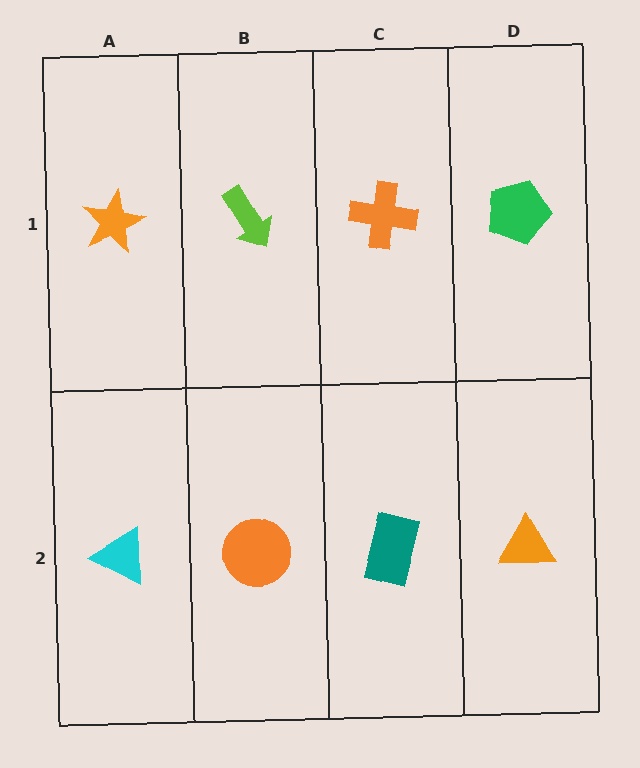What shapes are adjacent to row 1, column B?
An orange circle (row 2, column B), an orange star (row 1, column A), an orange cross (row 1, column C).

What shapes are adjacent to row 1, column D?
An orange triangle (row 2, column D), an orange cross (row 1, column C).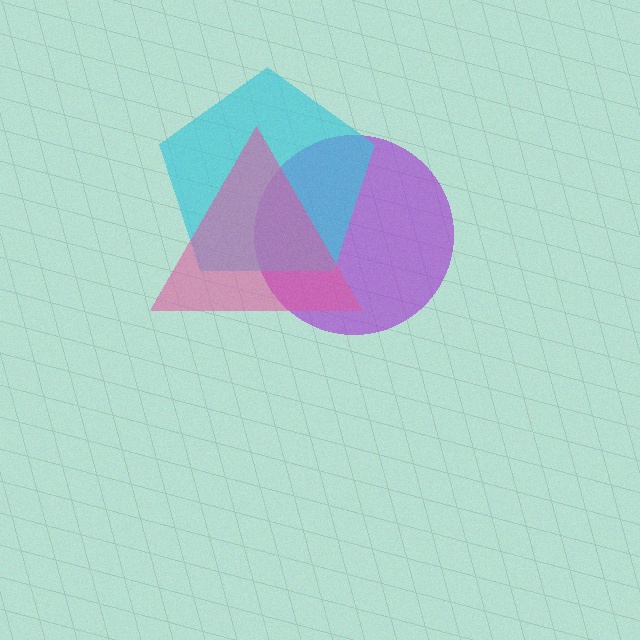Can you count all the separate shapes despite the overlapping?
Yes, there are 3 separate shapes.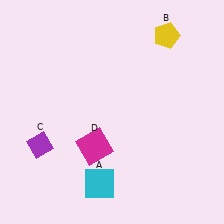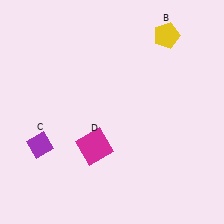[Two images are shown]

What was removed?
The cyan square (A) was removed in Image 2.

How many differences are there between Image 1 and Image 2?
There is 1 difference between the two images.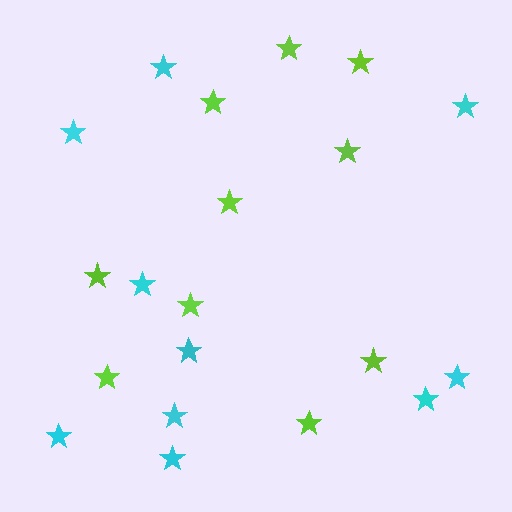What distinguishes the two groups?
There are 2 groups: one group of cyan stars (10) and one group of lime stars (10).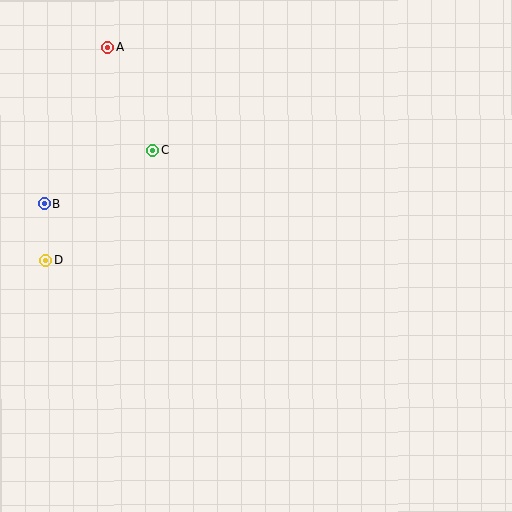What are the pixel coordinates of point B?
Point B is at (44, 204).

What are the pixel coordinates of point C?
Point C is at (152, 150).